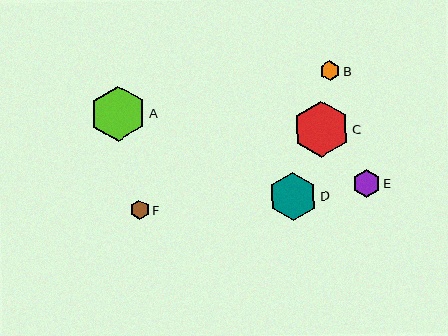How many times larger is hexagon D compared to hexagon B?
Hexagon D is approximately 2.5 times the size of hexagon B.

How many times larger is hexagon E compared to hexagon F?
Hexagon E is approximately 1.5 times the size of hexagon F.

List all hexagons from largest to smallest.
From largest to smallest: C, A, D, E, B, F.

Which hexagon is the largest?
Hexagon C is the largest with a size of approximately 56 pixels.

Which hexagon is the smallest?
Hexagon F is the smallest with a size of approximately 19 pixels.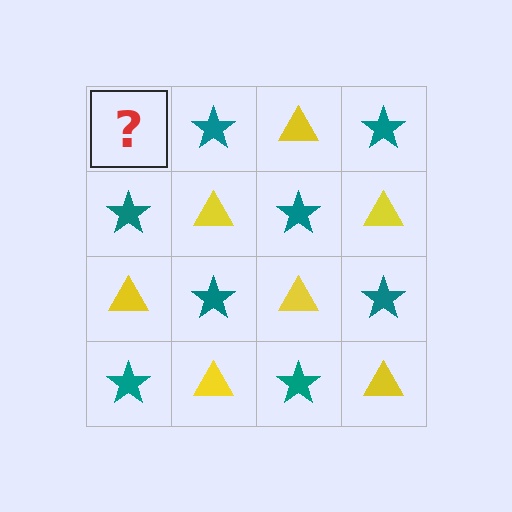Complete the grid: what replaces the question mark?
The question mark should be replaced with a yellow triangle.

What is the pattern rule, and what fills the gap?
The rule is that it alternates yellow triangle and teal star in a checkerboard pattern. The gap should be filled with a yellow triangle.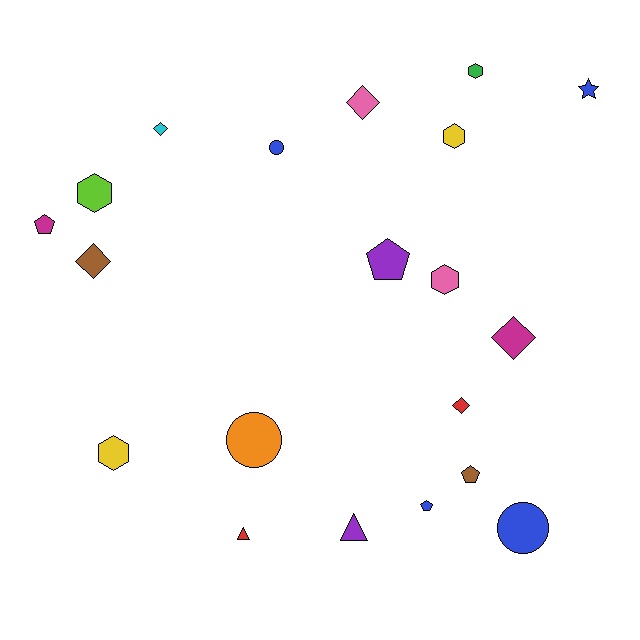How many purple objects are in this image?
There are 2 purple objects.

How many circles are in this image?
There are 3 circles.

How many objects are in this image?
There are 20 objects.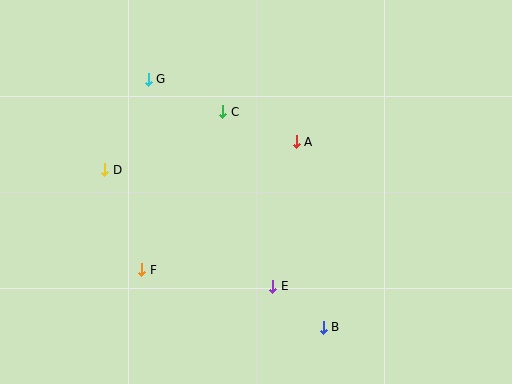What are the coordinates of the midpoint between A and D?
The midpoint between A and D is at (200, 156).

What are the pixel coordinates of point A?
Point A is at (296, 142).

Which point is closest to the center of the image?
Point A at (296, 142) is closest to the center.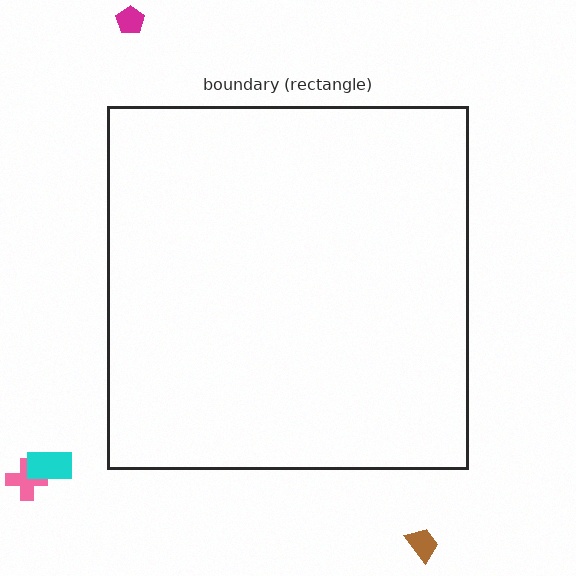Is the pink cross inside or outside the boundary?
Outside.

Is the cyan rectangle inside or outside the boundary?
Outside.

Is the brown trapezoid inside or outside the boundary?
Outside.